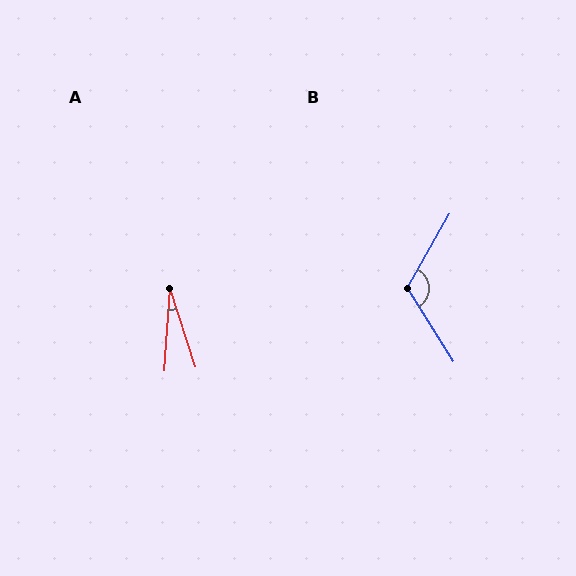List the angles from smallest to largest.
A (22°), B (119°).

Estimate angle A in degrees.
Approximately 22 degrees.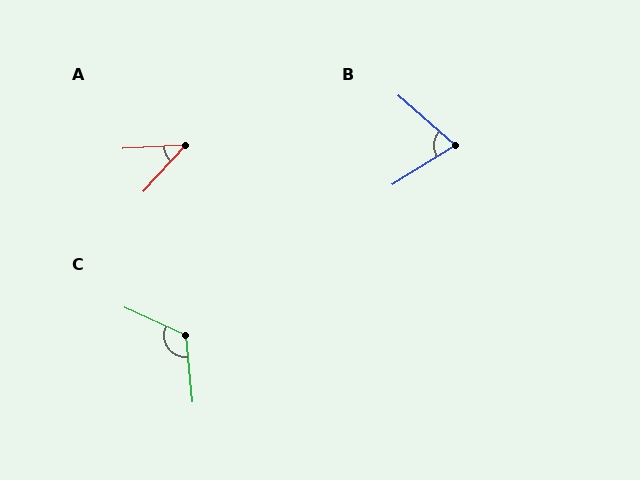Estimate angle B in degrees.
Approximately 73 degrees.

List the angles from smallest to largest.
A (45°), B (73°), C (120°).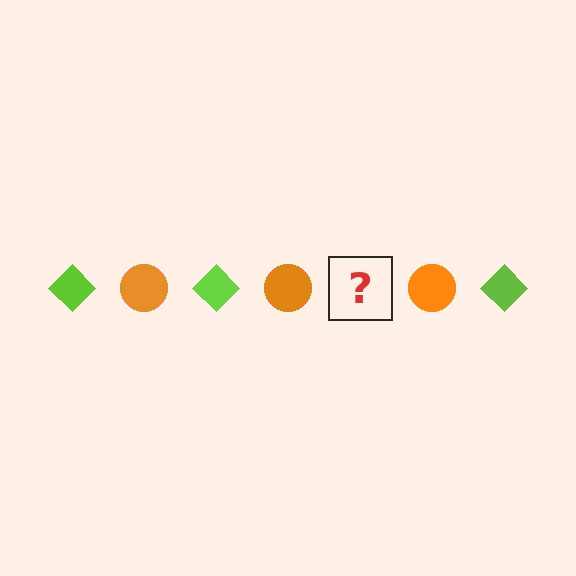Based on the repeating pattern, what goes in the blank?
The blank should be a lime diamond.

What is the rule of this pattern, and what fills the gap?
The rule is that the pattern alternates between lime diamond and orange circle. The gap should be filled with a lime diamond.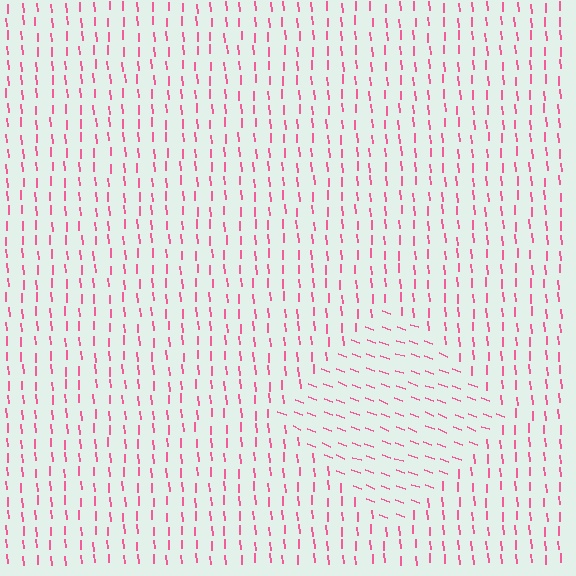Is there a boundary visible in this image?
Yes, there is a texture boundary formed by a change in line orientation.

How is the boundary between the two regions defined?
The boundary is defined purely by a change in line orientation (approximately 65 degrees difference). All lines are the same color and thickness.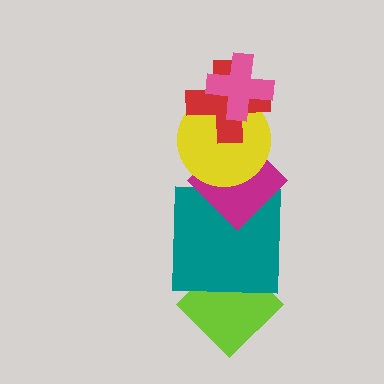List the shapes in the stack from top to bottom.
From top to bottom: the pink cross, the red cross, the yellow circle, the magenta diamond, the teal square, the lime diamond.